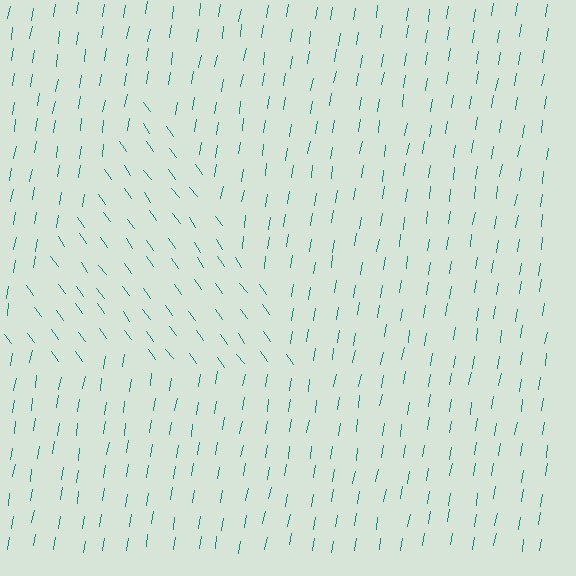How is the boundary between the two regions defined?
The boundary is defined purely by a change in line orientation (approximately 45 degrees difference). All lines are the same color and thickness.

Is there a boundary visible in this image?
Yes, there is a texture boundary formed by a change in line orientation.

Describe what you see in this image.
The image is filled with small teal line segments. A triangle region in the image has lines oriented differently from the surrounding lines, creating a visible texture boundary.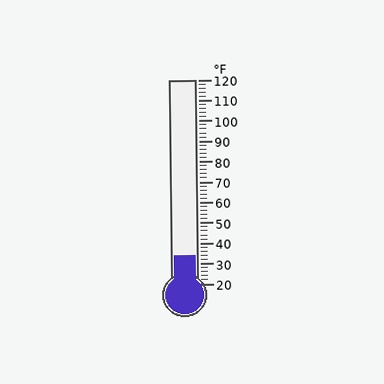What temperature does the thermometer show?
The thermometer shows approximately 34°F.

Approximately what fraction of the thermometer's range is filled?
The thermometer is filled to approximately 15% of its range.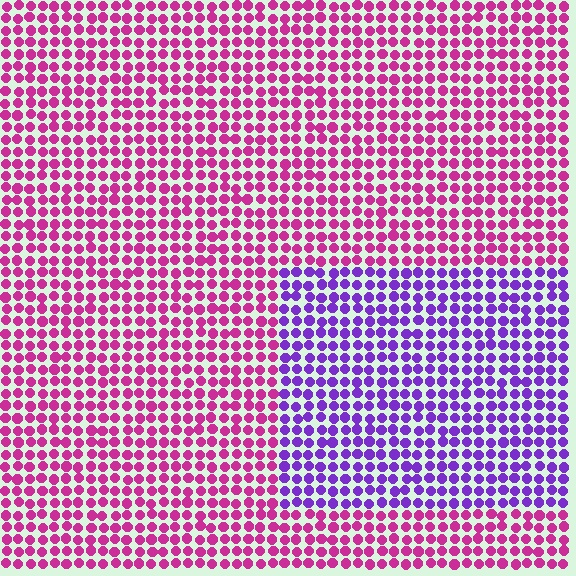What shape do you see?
I see a rectangle.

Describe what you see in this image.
The image is filled with small magenta elements in a uniform arrangement. A rectangle-shaped region is visible where the elements are tinted to a slightly different hue, forming a subtle color boundary.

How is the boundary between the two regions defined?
The boundary is defined purely by a slight shift in hue (about 50 degrees). Spacing, size, and orientation are identical on both sides.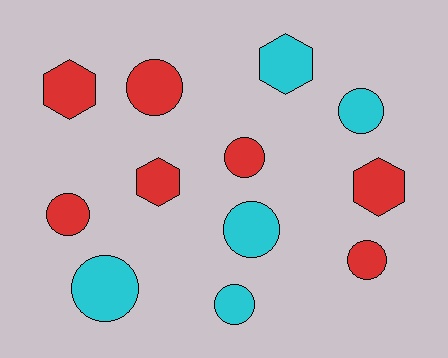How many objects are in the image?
There are 12 objects.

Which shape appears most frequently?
Circle, with 8 objects.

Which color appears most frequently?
Red, with 7 objects.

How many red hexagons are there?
There are 3 red hexagons.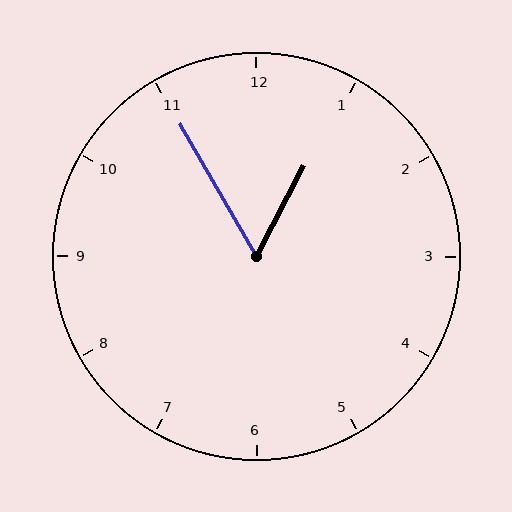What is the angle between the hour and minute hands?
Approximately 58 degrees.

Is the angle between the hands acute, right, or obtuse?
It is acute.